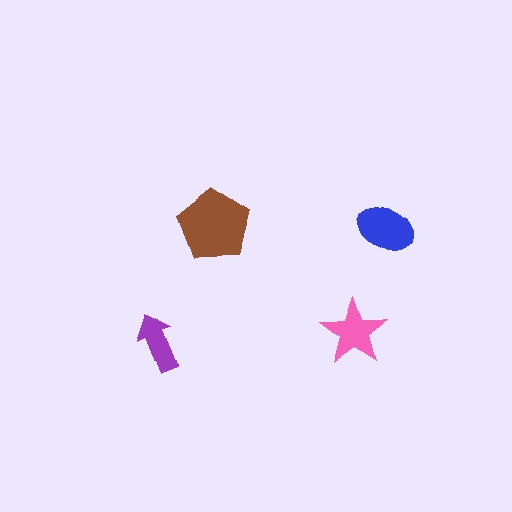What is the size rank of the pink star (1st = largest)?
3rd.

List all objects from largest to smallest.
The brown pentagon, the blue ellipse, the pink star, the purple arrow.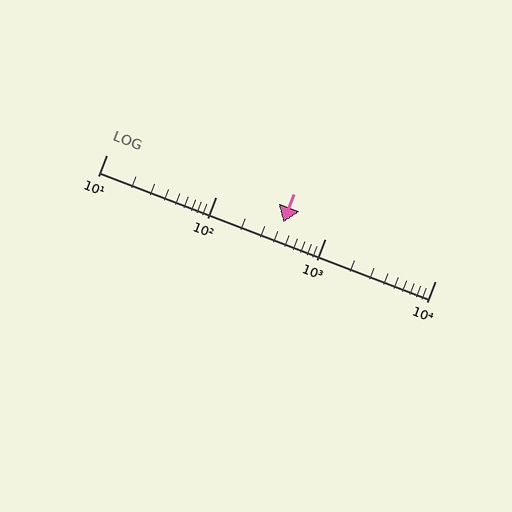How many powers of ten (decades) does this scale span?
The scale spans 3 decades, from 10 to 10000.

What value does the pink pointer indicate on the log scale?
The pointer indicates approximately 410.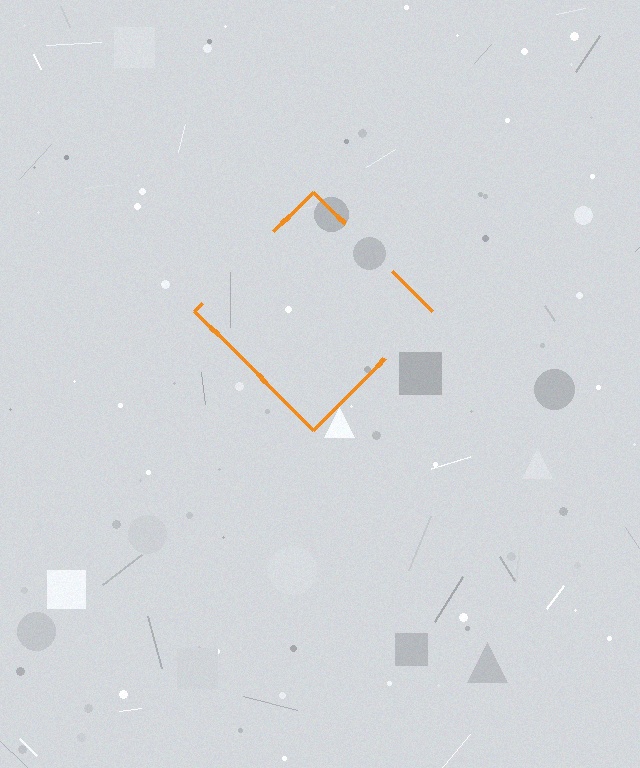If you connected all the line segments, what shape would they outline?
They would outline a diamond.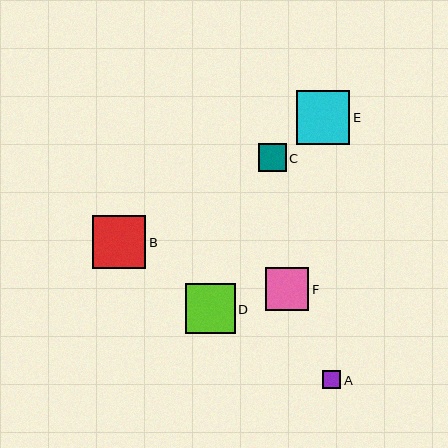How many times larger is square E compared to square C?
Square E is approximately 1.9 times the size of square C.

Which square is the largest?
Square E is the largest with a size of approximately 54 pixels.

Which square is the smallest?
Square A is the smallest with a size of approximately 18 pixels.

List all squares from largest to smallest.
From largest to smallest: E, B, D, F, C, A.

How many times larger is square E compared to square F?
Square E is approximately 1.3 times the size of square F.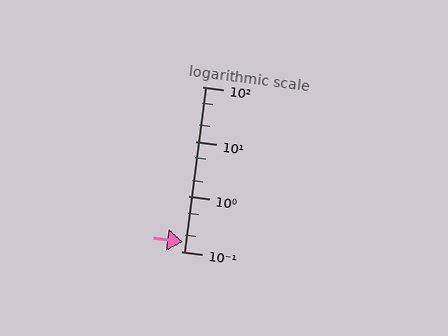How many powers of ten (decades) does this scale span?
The scale spans 3 decades, from 0.1 to 100.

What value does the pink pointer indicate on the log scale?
The pointer indicates approximately 0.15.